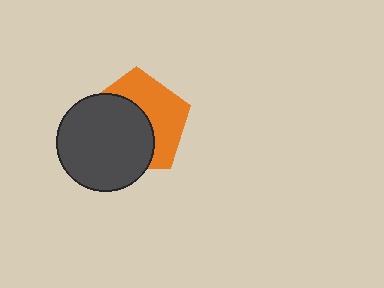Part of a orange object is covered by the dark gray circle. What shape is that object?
It is a pentagon.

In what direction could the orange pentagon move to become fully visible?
The orange pentagon could move toward the upper-right. That would shift it out from behind the dark gray circle entirely.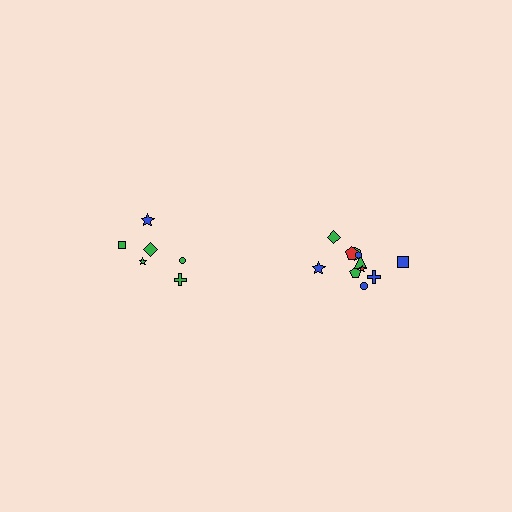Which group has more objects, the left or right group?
The right group.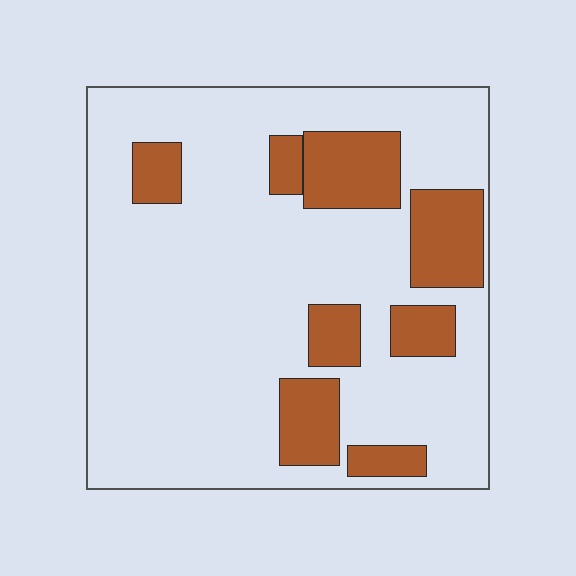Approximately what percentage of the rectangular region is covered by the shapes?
Approximately 20%.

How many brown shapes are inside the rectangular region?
8.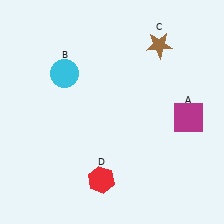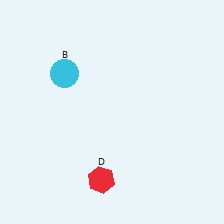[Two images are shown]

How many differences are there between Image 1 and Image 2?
There are 2 differences between the two images.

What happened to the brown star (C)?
The brown star (C) was removed in Image 2. It was in the top-right area of Image 1.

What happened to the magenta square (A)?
The magenta square (A) was removed in Image 2. It was in the bottom-right area of Image 1.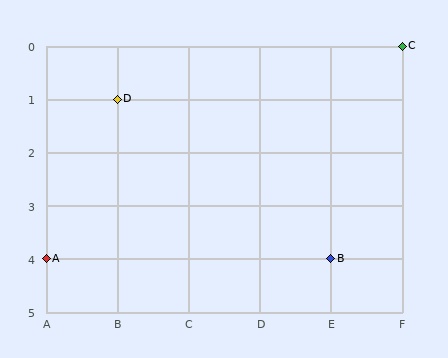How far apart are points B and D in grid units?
Points B and D are 3 columns and 3 rows apart (about 4.2 grid units diagonally).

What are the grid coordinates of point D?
Point D is at grid coordinates (B, 1).